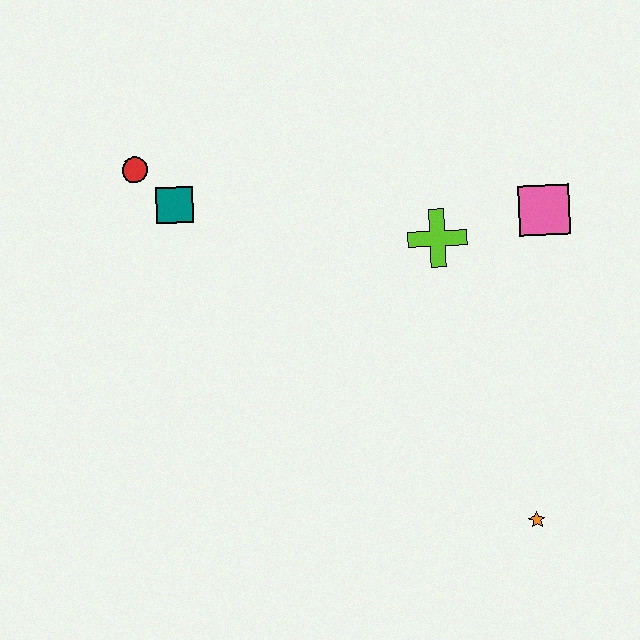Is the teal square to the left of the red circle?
No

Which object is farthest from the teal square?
The orange star is farthest from the teal square.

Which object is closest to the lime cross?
The pink square is closest to the lime cross.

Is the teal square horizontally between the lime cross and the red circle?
Yes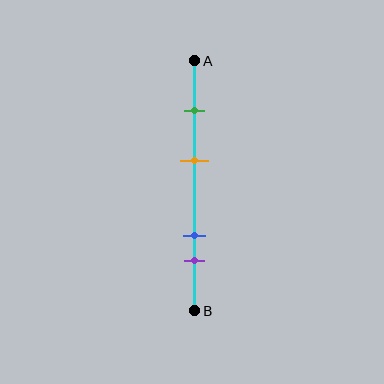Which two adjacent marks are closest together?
The blue and purple marks are the closest adjacent pair.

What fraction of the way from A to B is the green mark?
The green mark is approximately 20% (0.2) of the way from A to B.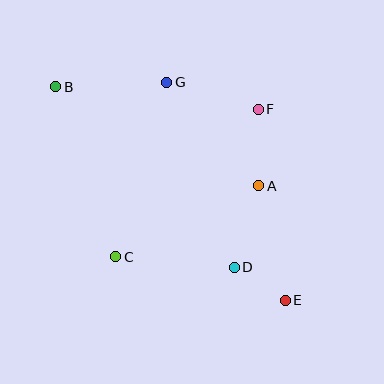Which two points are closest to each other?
Points D and E are closest to each other.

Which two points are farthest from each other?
Points B and E are farthest from each other.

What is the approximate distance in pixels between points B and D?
The distance between B and D is approximately 254 pixels.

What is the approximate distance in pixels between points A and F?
The distance between A and F is approximately 77 pixels.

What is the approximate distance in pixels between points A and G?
The distance between A and G is approximately 139 pixels.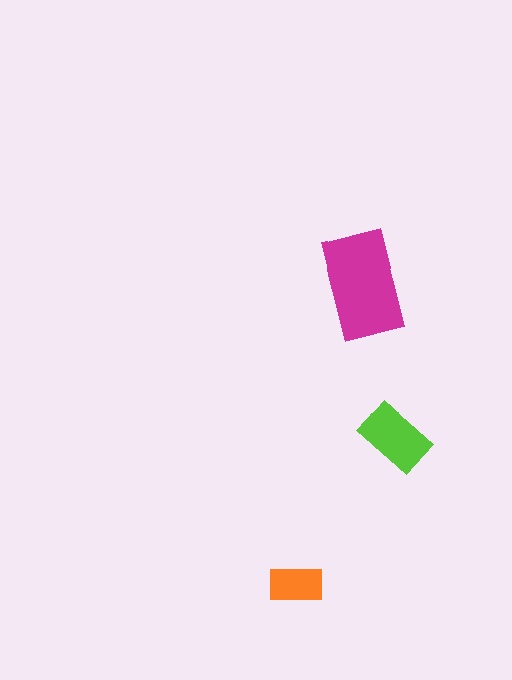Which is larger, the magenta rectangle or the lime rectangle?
The magenta one.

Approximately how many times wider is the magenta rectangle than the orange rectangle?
About 2 times wider.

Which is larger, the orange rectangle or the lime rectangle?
The lime one.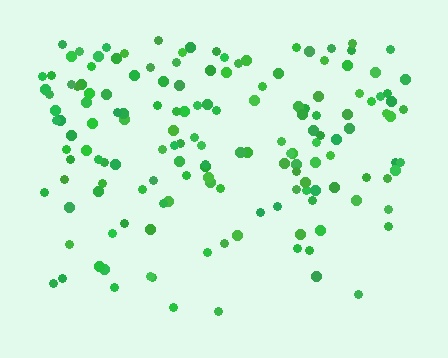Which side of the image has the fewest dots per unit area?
The bottom.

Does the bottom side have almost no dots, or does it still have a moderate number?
Still a moderate number, just noticeably fewer than the top.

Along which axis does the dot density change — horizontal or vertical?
Vertical.